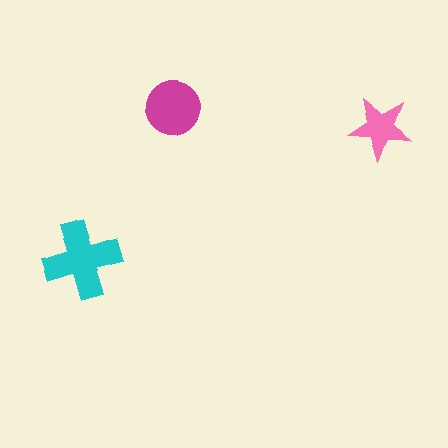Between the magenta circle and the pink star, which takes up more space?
The magenta circle.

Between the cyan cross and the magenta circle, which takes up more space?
The cyan cross.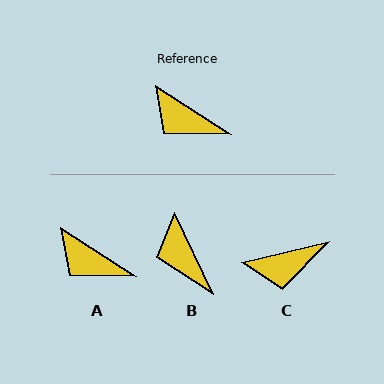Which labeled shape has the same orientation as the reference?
A.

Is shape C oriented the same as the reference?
No, it is off by about 46 degrees.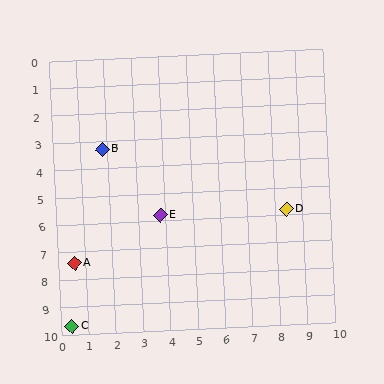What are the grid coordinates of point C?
Point C is at approximately (0.4, 9.7).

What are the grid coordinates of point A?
Point A is at approximately (0.6, 7.4).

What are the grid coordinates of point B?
Point B is at approximately (1.8, 3.3).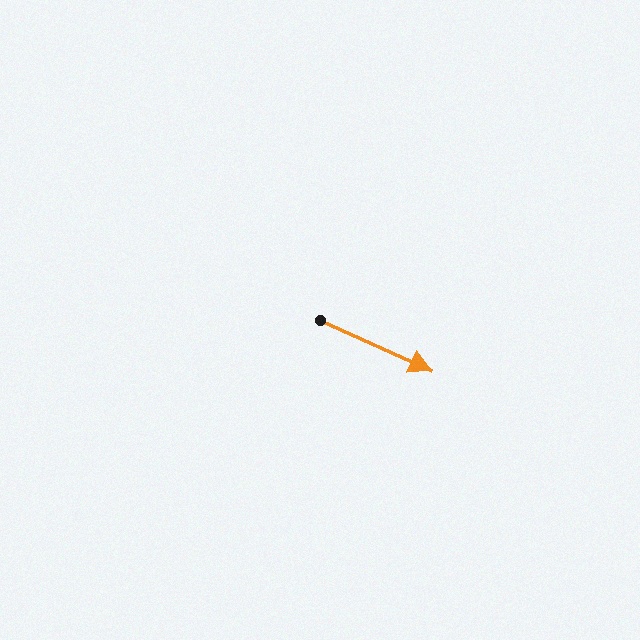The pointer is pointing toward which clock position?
Roughly 4 o'clock.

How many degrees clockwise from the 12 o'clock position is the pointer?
Approximately 114 degrees.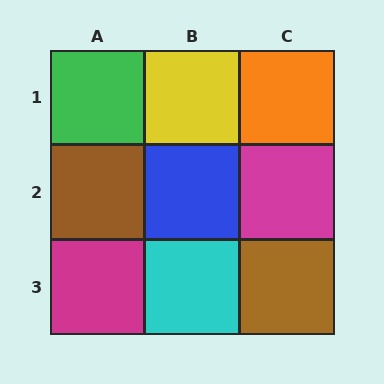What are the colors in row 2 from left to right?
Brown, blue, magenta.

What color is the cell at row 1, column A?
Green.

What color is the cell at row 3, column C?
Brown.